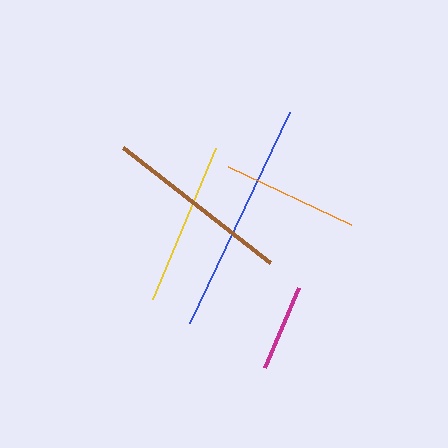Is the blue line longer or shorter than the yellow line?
The blue line is longer than the yellow line.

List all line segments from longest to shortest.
From longest to shortest: blue, brown, yellow, orange, magenta.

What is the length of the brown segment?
The brown segment is approximately 187 pixels long.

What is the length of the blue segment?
The blue segment is approximately 234 pixels long.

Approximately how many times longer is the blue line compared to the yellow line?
The blue line is approximately 1.4 times the length of the yellow line.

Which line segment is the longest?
The blue line is the longest at approximately 234 pixels.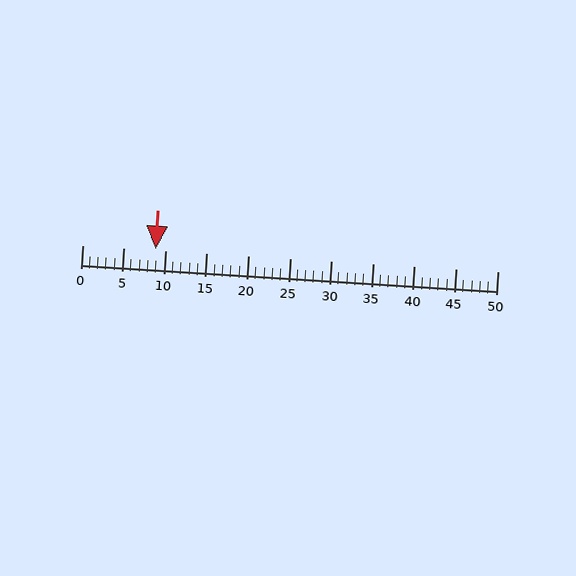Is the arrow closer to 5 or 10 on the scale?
The arrow is closer to 10.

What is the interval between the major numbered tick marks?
The major tick marks are spaced 5 units apart.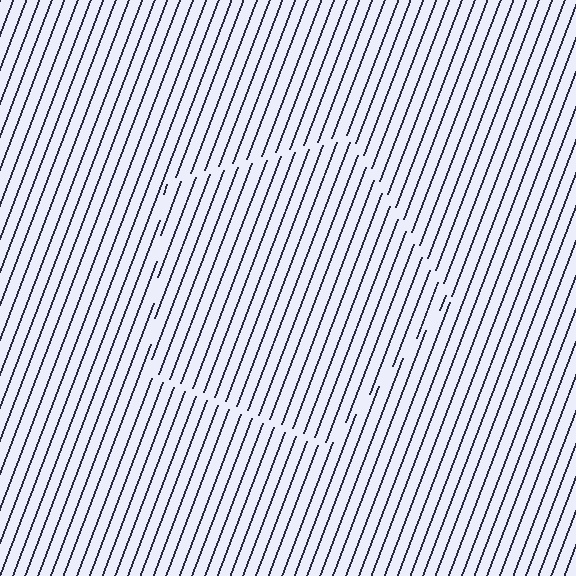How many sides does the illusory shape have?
5 sides — the line-ends trace a pentagon.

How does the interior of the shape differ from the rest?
The interior of the shape contains the same grating, shifted by half a period — the contour is defined by the phase discontinuity where line-ends from the inner and outer gratings abut.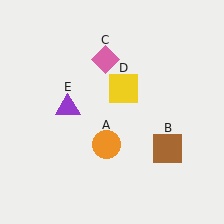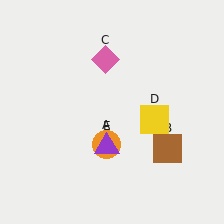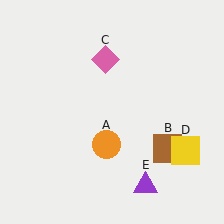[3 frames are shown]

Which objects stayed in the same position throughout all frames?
Orange circle (object A) and brown square (object B) and pink diamond (object C) remained stationary.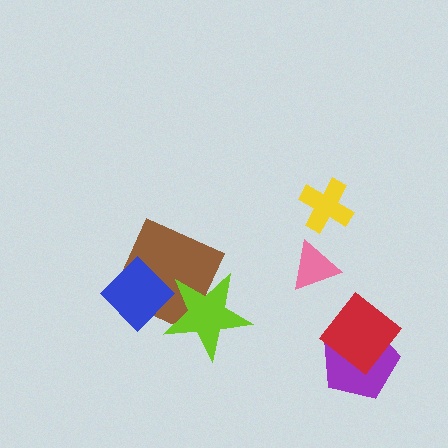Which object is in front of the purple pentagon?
The red diamond is in front of the purple pentagon.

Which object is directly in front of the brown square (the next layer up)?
The lime star is directly in front of the brown square.